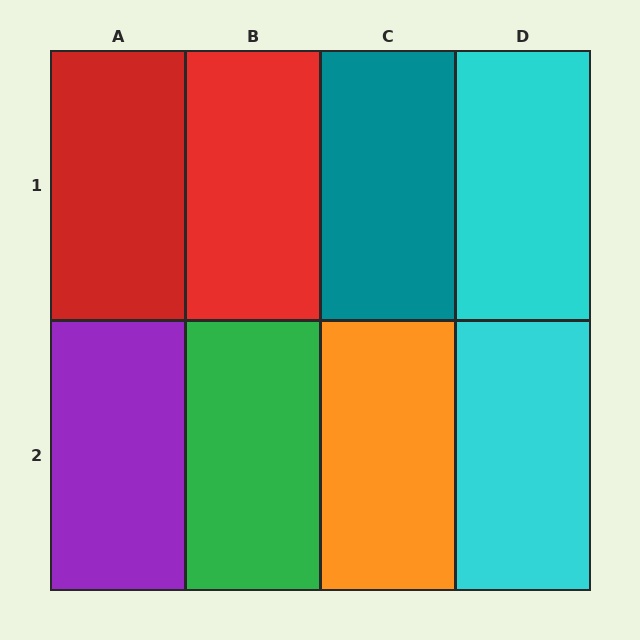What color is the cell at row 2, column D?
Cyan.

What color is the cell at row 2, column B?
Green.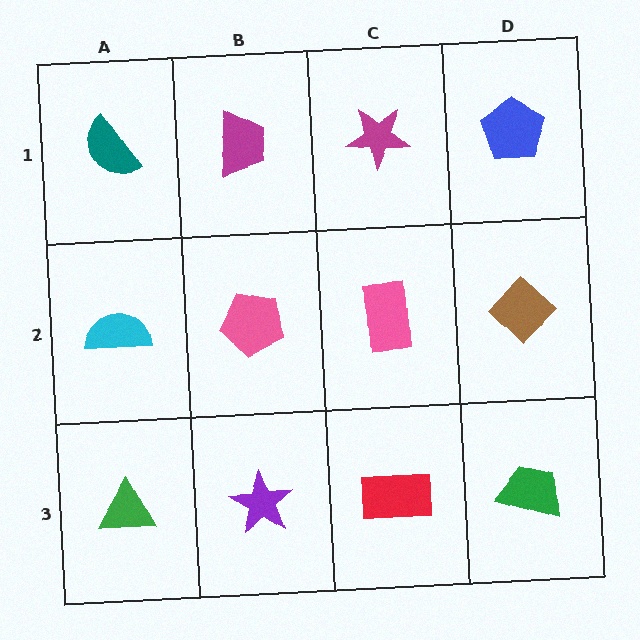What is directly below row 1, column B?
A pink pentagon.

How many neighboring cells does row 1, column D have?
2.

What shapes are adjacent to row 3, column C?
A pink rectangle (row 2, column C), a purple star (row 3, column B), a green trapezoid (row 3, column D).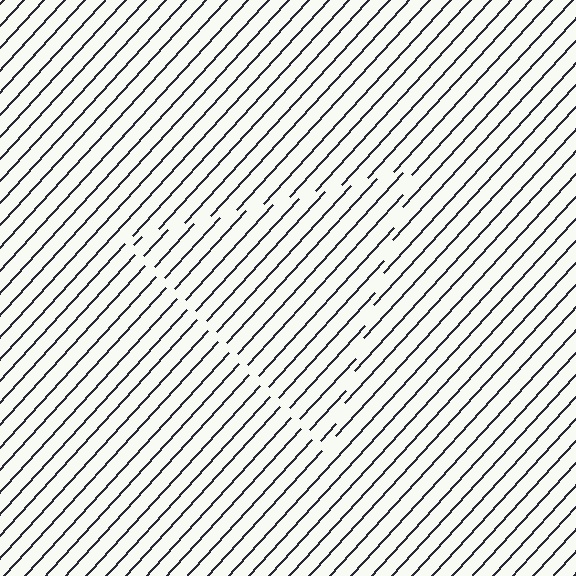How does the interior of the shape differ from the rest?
The interior of the shape contains the same grating, shifted by half a period — the contour is defined by the phase discontinuity where line-ends from the inner and outer gratings abut.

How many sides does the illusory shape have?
3 sides — the line-ends trace a triangle.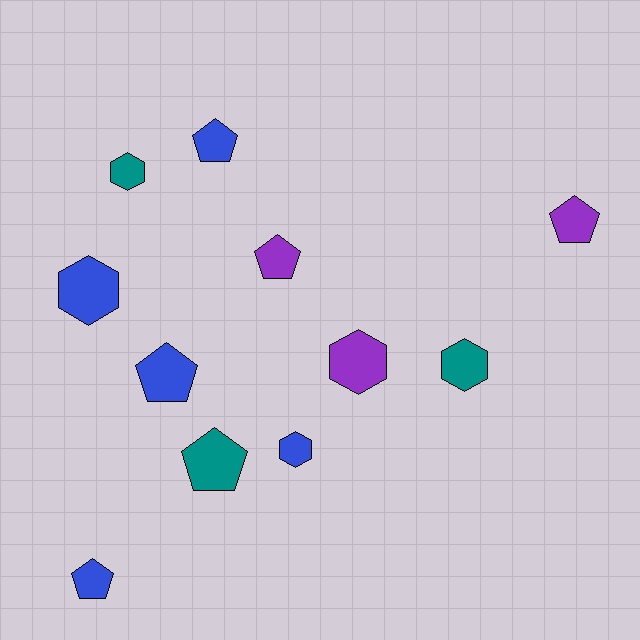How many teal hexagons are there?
There are 2 teal hexagons.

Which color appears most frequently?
Blue, with 5 objects.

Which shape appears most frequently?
Pentagon, with 6 objects.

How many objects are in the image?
There are 11 objects.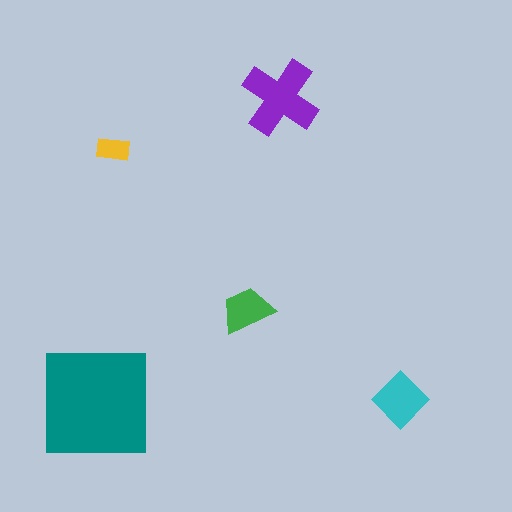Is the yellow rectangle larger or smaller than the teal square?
Smaller.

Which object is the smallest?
The yellow rectangle.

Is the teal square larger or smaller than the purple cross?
Larger.